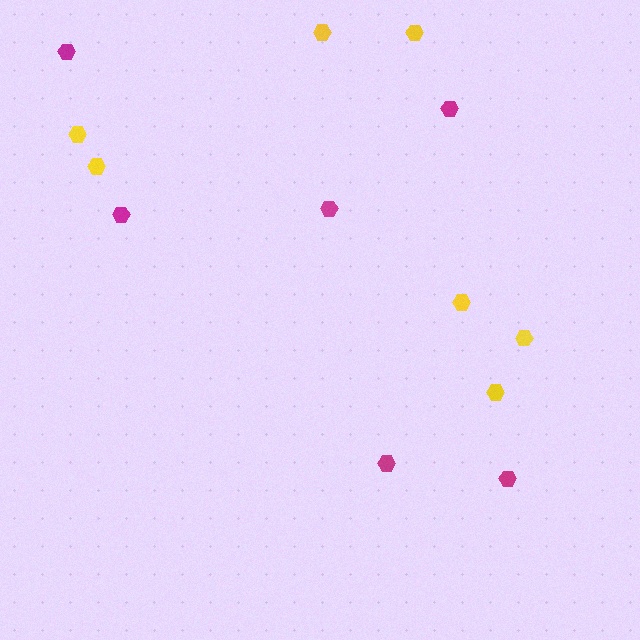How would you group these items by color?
There are 2 groups: one group of yellow hexagons (7) and one group of magenta hexagons (6).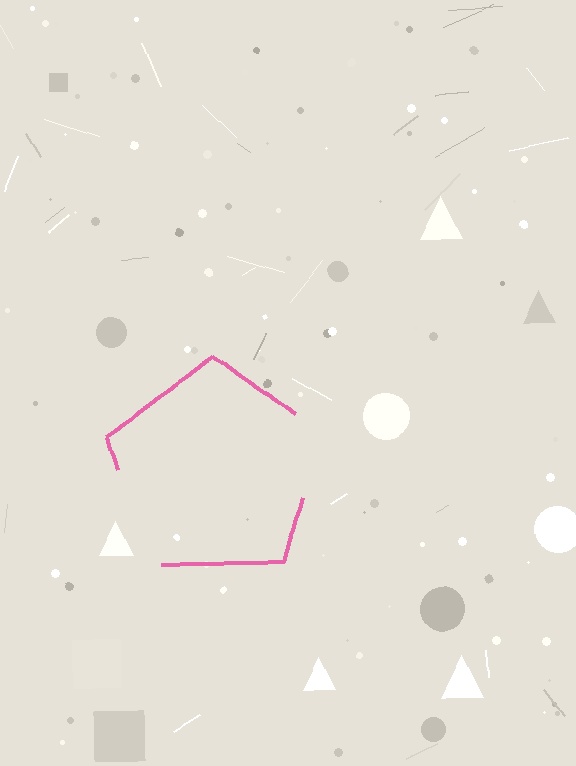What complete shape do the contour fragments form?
The contour fragments form a pentagon.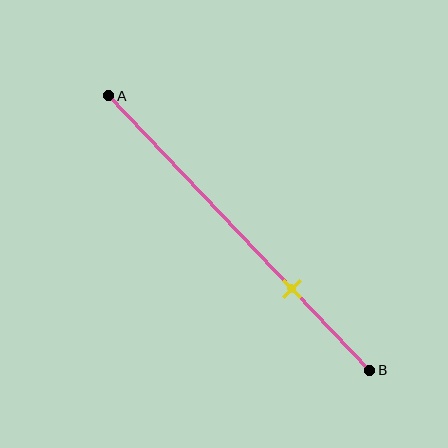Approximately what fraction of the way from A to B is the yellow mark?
The yellow mark is approximately 70% of the way from A to B.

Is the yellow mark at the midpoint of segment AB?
No, the mark is at about 70% from A, not at the 50% midpoint.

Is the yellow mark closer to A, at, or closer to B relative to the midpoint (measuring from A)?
The yellow mark is closer to point B than the midpoint of segment AB.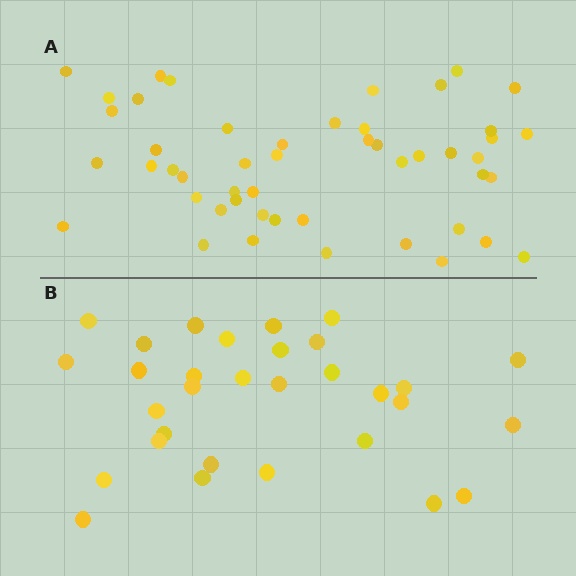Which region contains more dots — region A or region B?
Region A (the top region) has more dots.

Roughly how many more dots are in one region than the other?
Region A has approximately 20 more dots than region B.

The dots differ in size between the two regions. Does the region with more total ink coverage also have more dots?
No. Region B has more total ink coverage because its dots are larger, but region A actually contains more individual dots. Total area can be misleading — the number of items is what matters here.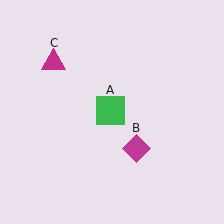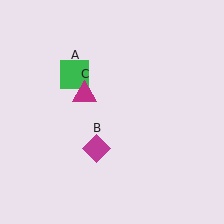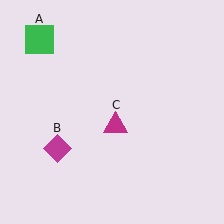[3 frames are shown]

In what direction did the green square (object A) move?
The green square (object A) moved up and to the left.